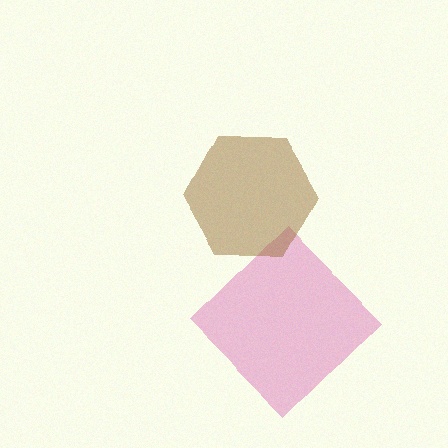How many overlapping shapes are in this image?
There are 2 overlapping shapes in the image.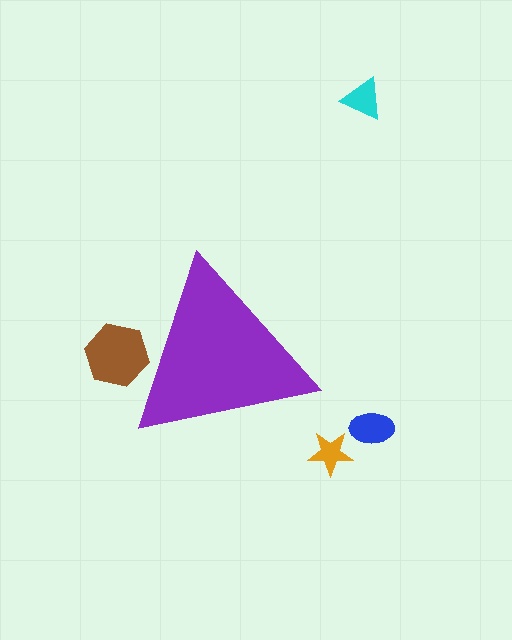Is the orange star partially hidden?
No, the orange star is fully visible.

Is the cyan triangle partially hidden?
No, the cyan triangle is fully visible.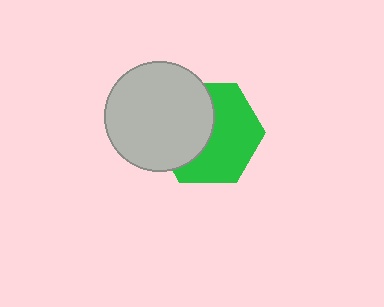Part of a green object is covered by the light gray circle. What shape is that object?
It is a hexagon.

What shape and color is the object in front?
The object in front is a light gray circle.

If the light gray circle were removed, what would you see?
You would see the complete green hexagon.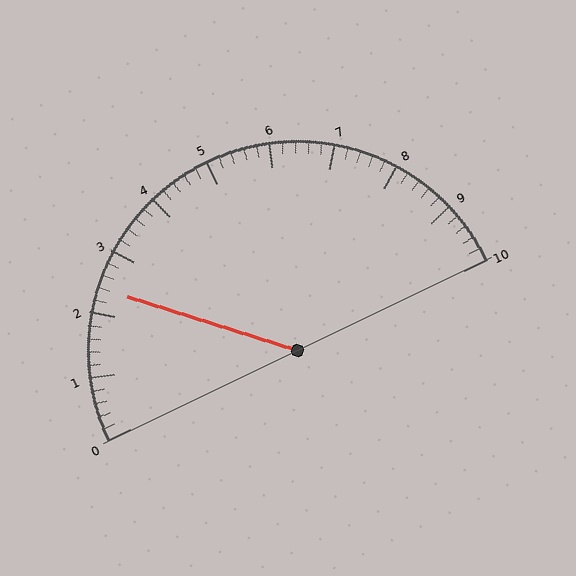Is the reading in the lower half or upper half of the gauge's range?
The reading is in the lower half of the range (0 to 10).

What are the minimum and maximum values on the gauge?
The gauge ranges from 0 to 10.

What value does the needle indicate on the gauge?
The needle indicates approximately 2.4.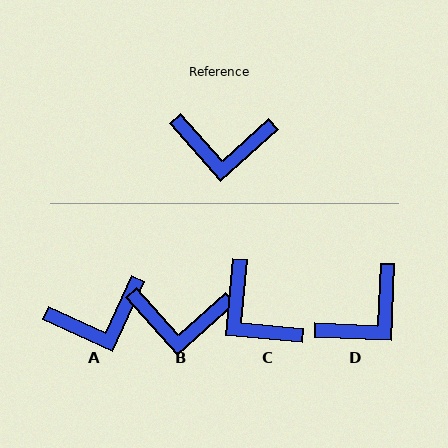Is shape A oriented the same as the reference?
No, it is off by about 24 degrees.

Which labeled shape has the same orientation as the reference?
B.